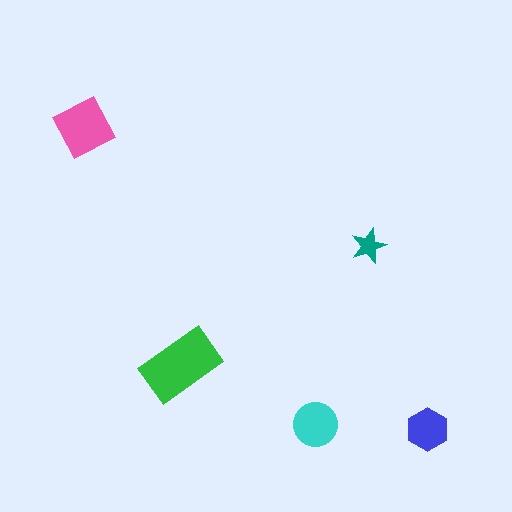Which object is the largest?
The green rectangle.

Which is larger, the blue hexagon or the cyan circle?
The cyan circle.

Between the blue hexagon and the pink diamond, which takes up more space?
The pink diamond.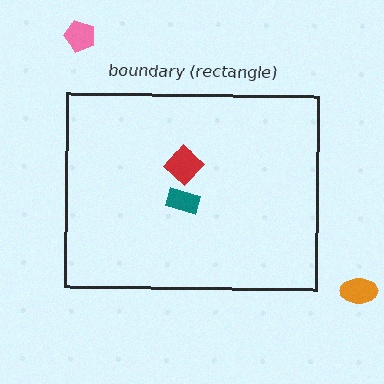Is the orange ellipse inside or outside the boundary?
Outside.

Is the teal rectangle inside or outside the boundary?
Inside.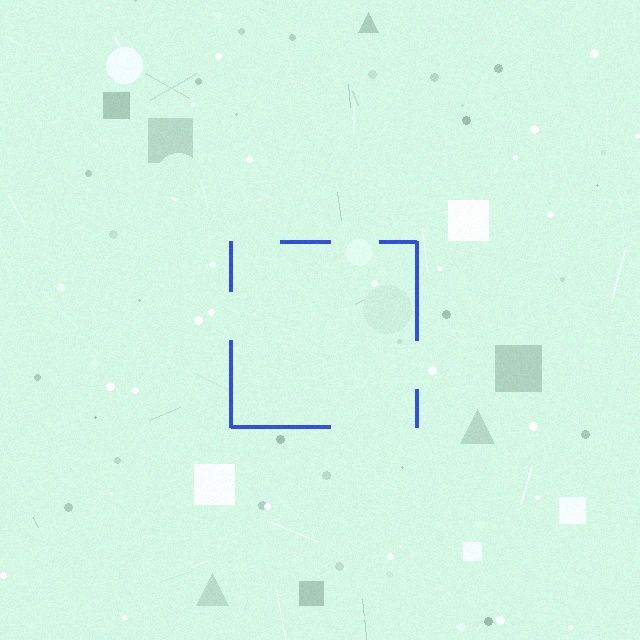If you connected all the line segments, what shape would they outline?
They would outline a square.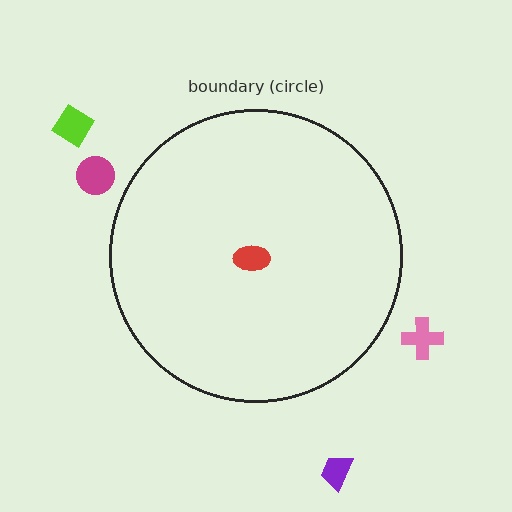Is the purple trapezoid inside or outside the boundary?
Outside.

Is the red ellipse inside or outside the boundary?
Inside.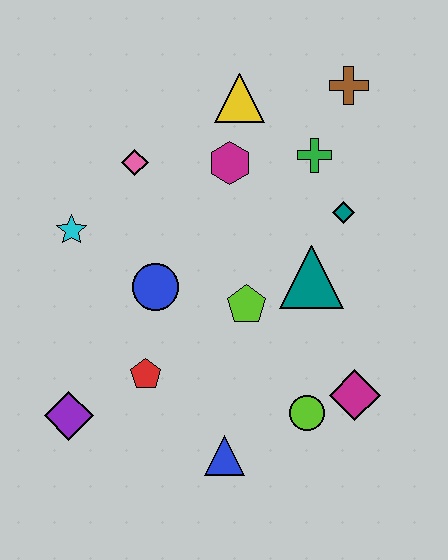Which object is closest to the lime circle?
The magenta diamond is closest to the lime circle.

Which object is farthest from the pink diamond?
The magenta diamond is farthest from the pink diamond.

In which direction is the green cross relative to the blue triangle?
The green cross is above the blue triangle.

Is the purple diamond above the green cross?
No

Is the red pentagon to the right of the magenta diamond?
No